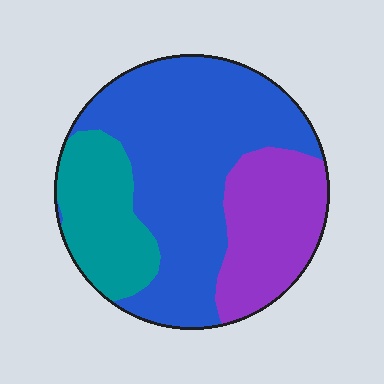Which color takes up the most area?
Blue, at roughly 55%.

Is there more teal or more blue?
Blue.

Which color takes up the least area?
Teal, at roughly 20%.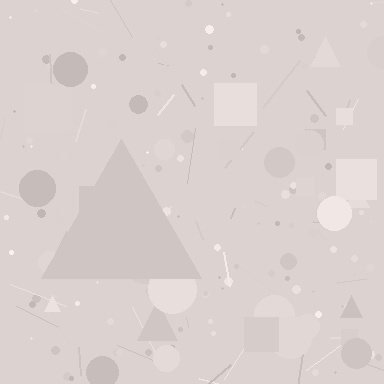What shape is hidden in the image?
A triangle is hidden in the image.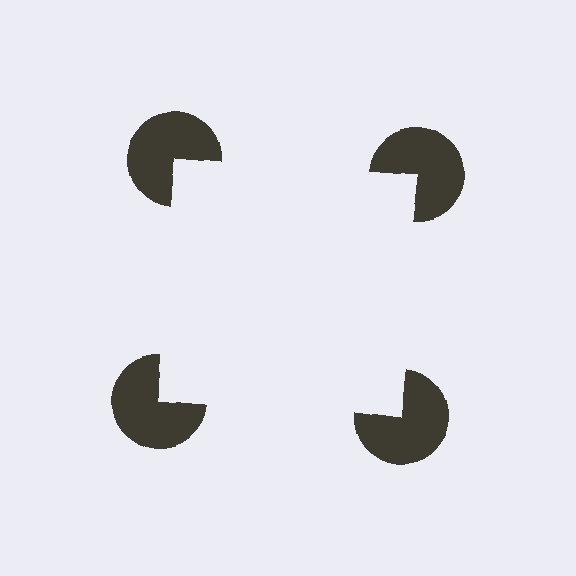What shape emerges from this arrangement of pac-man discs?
An illusory square — its edges are inferred from the aligned wedge cuts in the pac-man discs, not physically drawn.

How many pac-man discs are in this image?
There are 4 — one at each vertex of the illusory square.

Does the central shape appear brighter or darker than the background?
It typically appears slightly brighter than the background, even though no actual brightness change is drawn.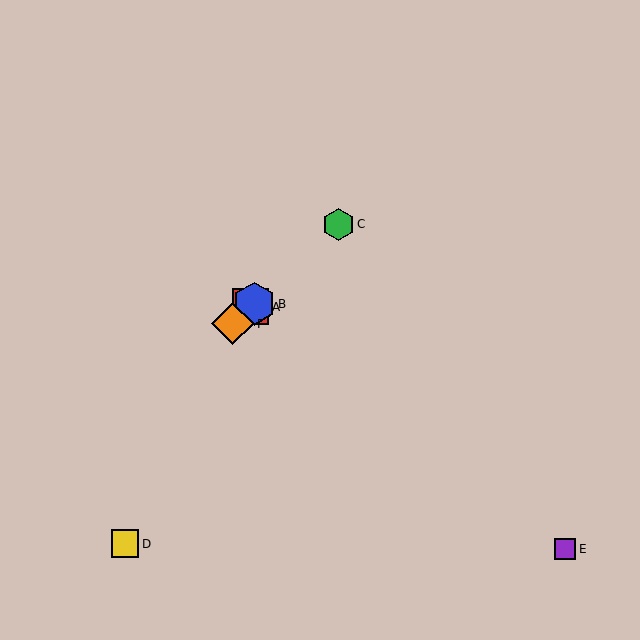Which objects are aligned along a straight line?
Objects A, B, C, F are aligned along a straight line.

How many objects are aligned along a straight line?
4 objects (A, B, C, F) are aligned along a straight line.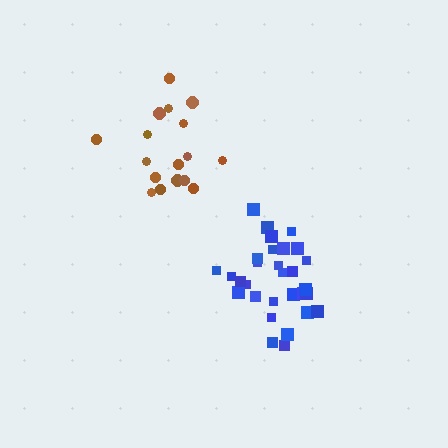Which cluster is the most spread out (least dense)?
Brown.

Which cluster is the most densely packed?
Blue.